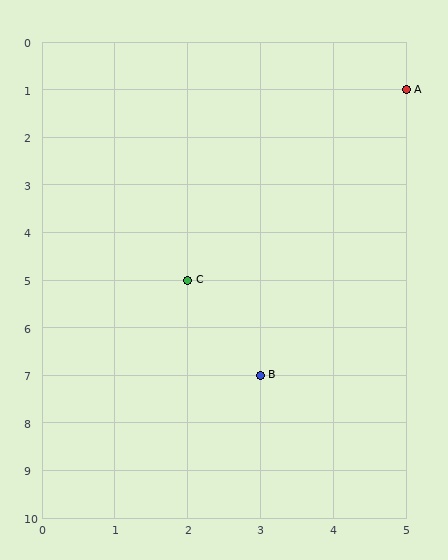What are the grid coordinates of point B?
Point B is at grid coordinates (3, 7).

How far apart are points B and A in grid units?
Points B and A are 2 columns and 6 rows apart (about 6.3 grid units diagonally).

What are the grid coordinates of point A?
Point A is at grid coordinates (5, 1).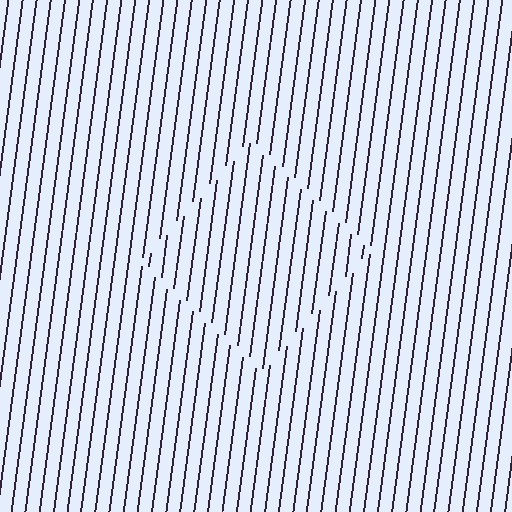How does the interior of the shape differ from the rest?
The interior of the shape contains the same grating, shifted by half a period — the contour is defined by the phase discontinuity where line-ends from the inner and outer gratings abut.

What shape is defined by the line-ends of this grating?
An illusory square. The interior of the shape contains the same grating, shifted by half a period — the contour is defined by the phase discontinuity where line-ends from the inner and outer gratings abut.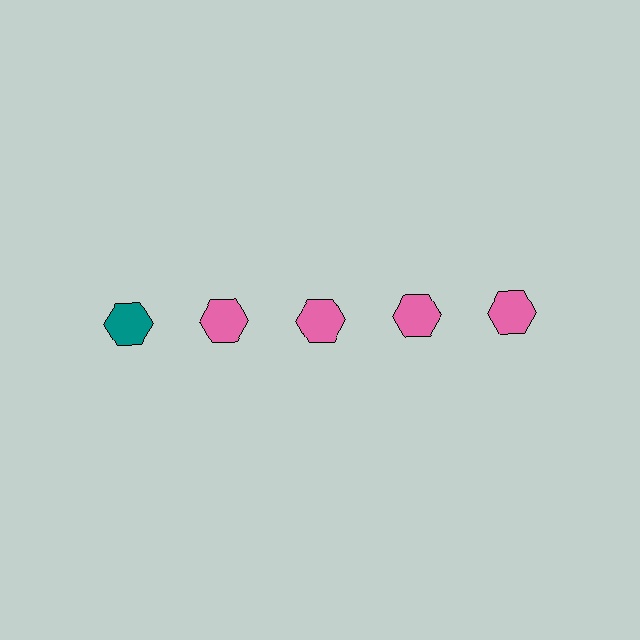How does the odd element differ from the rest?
It has a different color: teal instead of pink.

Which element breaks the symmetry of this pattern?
The teal hexagon in the top row, leftmost column breaks the symmetry. All other shapes are pink hexagons.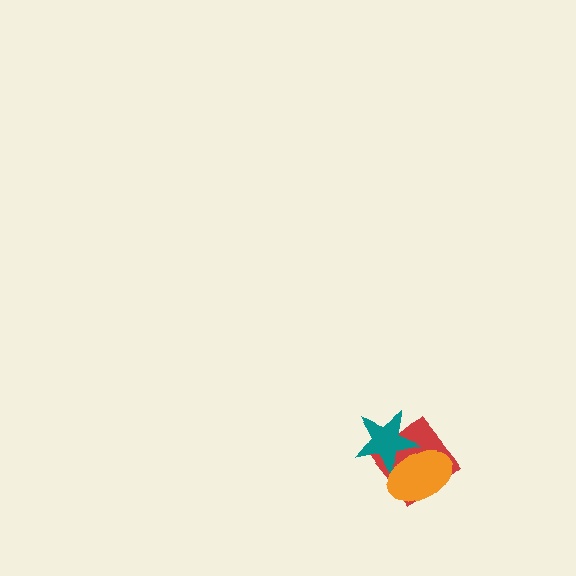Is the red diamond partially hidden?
Yes, it is partially covered by another shape.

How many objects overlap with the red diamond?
2 objects overlap with the red diamond.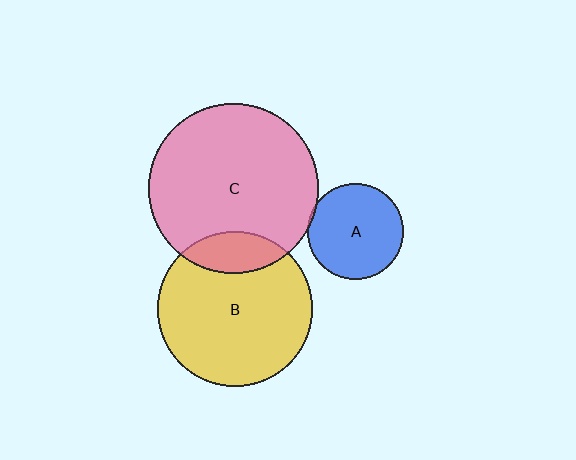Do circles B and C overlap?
Yes.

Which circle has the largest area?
Circle C (pink).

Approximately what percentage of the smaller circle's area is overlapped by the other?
Approximately 15%.